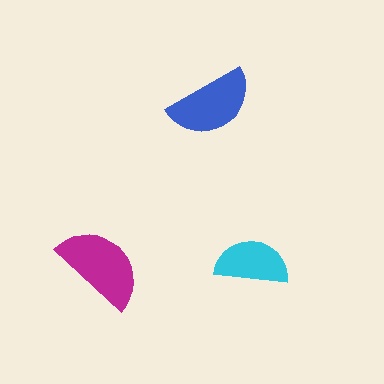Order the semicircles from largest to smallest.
the magenta one, the blue one, the cyan one.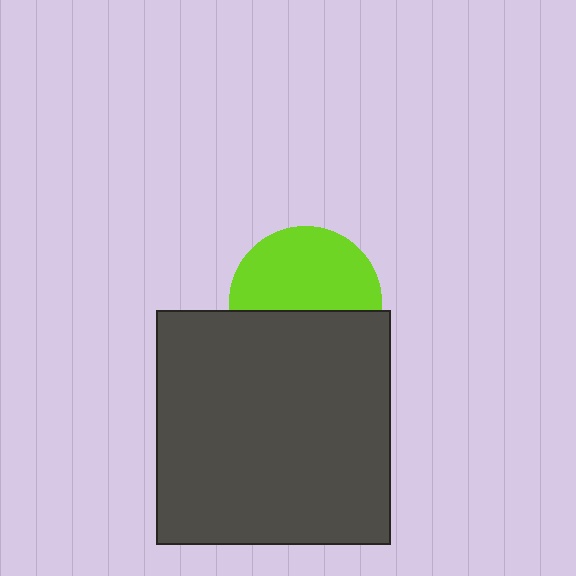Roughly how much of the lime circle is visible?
About half of it is visible (roughly 56%).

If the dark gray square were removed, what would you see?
You would see the complete lime circle.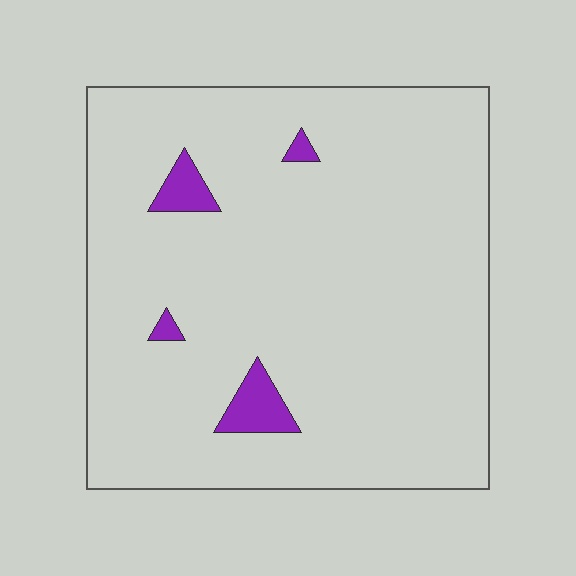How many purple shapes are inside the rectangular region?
4.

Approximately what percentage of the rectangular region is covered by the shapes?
Approximately 5%.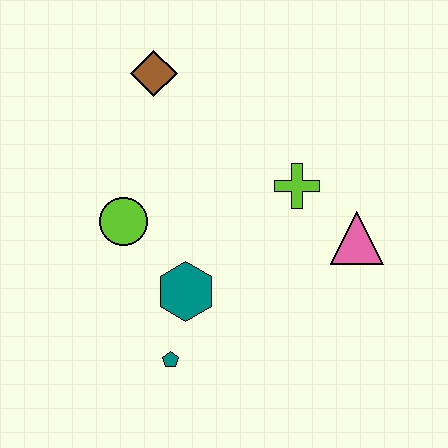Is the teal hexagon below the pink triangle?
Yes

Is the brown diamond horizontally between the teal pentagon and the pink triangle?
No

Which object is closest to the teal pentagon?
The teal hexagon is closest to the teal pentagon.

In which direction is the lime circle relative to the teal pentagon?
The lime circle is above the teal pentagon.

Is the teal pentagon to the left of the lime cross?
Yes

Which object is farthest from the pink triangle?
The brown diamond is farthest from the pink triangle.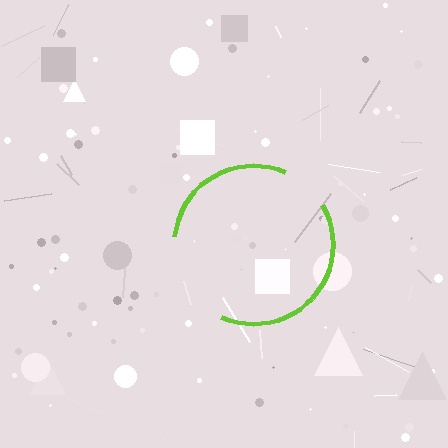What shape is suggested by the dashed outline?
The dashed outline suggests a circle.